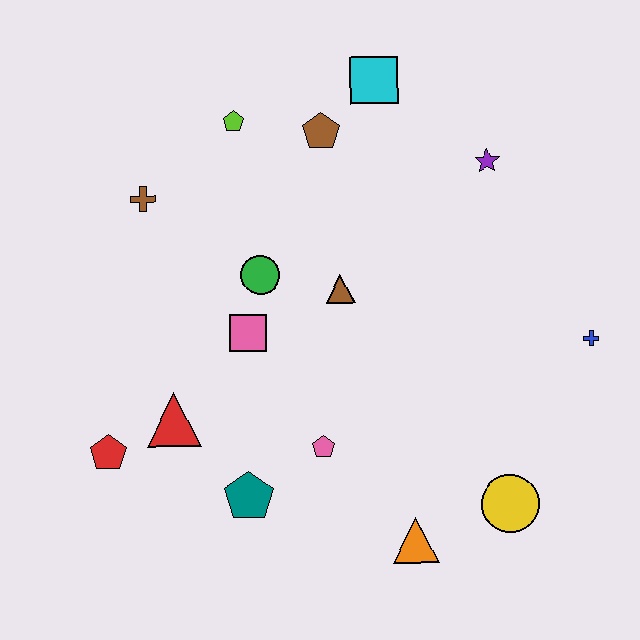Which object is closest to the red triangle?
The red pentagon is closest to the red triangle.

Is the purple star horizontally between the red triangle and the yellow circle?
Yes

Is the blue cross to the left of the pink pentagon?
No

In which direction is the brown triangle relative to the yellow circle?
The brown triangle is above the yellow circle.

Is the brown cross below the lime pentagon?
Yes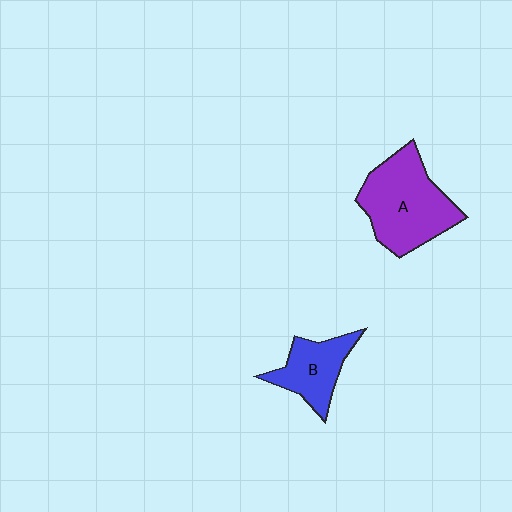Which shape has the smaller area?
Shape B (blue).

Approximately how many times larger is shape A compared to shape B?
Approximately 1.7 times.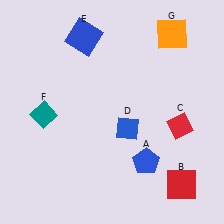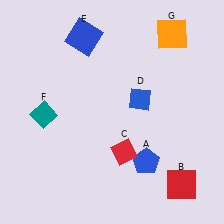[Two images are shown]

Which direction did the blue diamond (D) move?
The blue diamond (D) moved up.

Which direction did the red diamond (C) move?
The red diamond (C) moved left.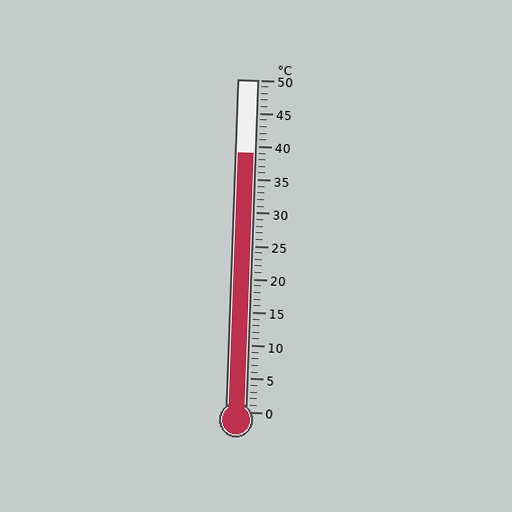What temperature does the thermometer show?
The thermometer shows approximately 39°C.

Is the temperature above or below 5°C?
The temperature is above 5°C.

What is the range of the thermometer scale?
The thermometer scale ranges from 0°C to 50°C.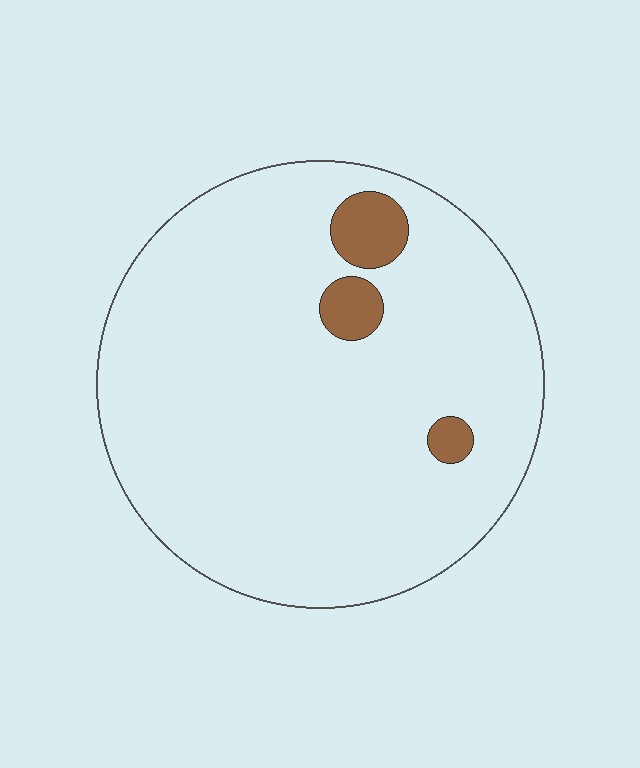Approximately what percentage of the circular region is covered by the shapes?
Approximately 5%.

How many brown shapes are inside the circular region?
3.